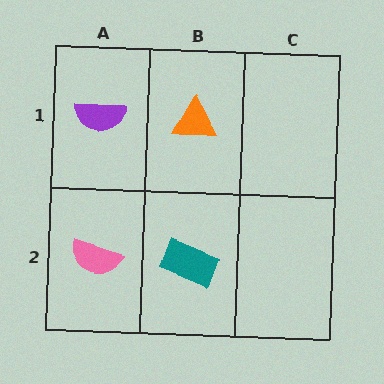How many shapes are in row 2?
2 shapes.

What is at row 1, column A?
A purple semicircle.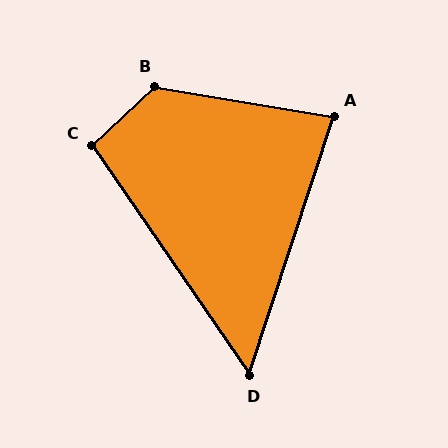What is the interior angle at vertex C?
Approximately 99 degrees (obtuse).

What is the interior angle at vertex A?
Approximately 81 degrees (acute).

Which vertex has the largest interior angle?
B, at approximately 127 degrees.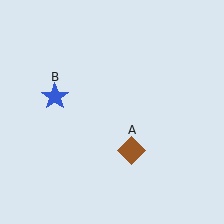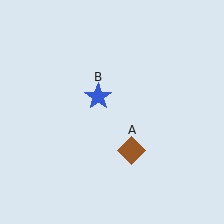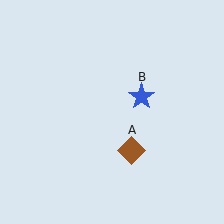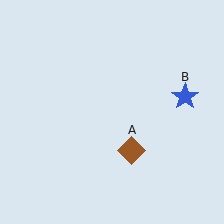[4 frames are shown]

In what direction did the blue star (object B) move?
The blue star (object B) moved right.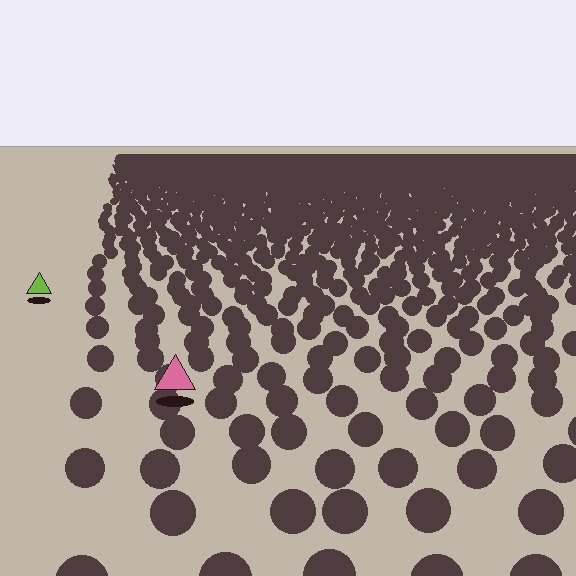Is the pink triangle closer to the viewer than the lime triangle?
Yes. The pink triangle is closer — you can tell from the texture gradient: the ground texture is coarser near it.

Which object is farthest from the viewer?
The lime triangle is farthest from the viewer. It appears smaller and the ground texture around it is denser.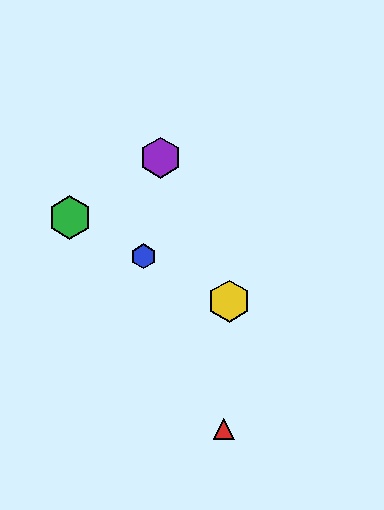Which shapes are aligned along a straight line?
The blue hexagon, the green hexagon, the yellow hexagon are aligned along a straight line.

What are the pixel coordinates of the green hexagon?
The green hexagon is at (70, 218).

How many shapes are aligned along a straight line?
3 shapes (the blue hexagon, the green hexagon, the yellow hexagon) are aligned along a straight line.